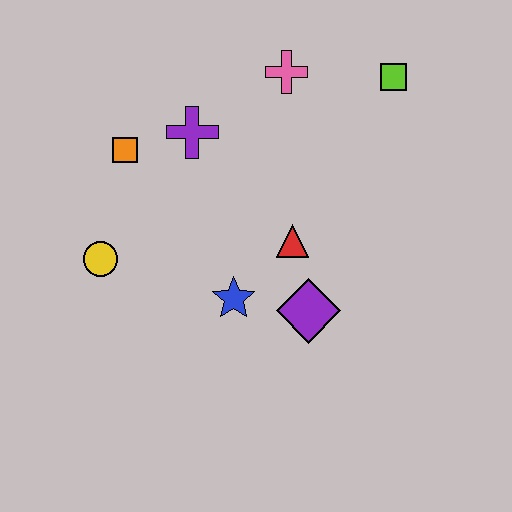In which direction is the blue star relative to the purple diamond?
The blue star is to the left of the purple diamond.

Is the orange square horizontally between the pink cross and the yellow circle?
Yes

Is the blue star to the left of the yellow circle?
No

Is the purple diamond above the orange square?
No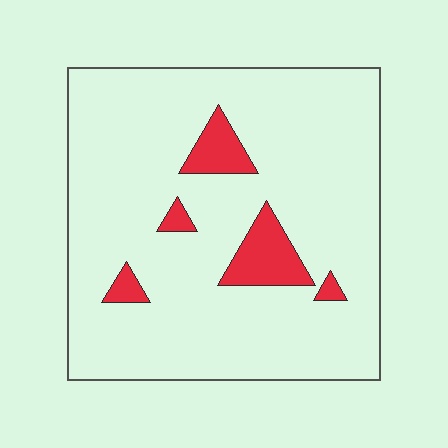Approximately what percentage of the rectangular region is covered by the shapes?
Approximately 10%.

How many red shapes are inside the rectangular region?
5.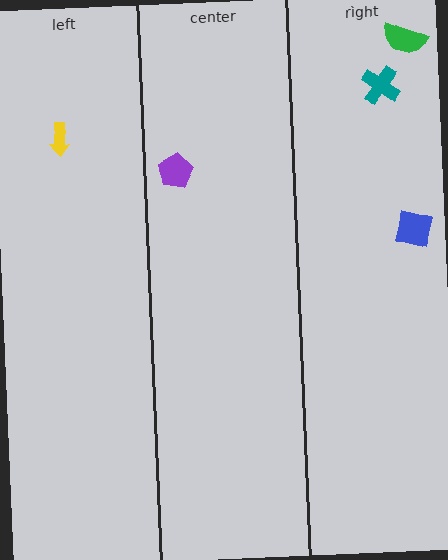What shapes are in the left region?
The yellow arrow.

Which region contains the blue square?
The right region.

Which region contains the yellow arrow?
The left region.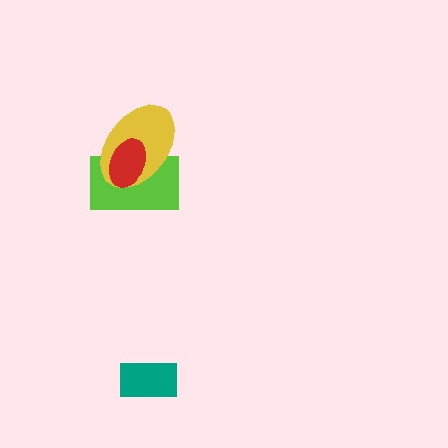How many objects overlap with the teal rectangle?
0 objects overlap with the teal rectangle.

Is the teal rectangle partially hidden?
No, no other shape covers it.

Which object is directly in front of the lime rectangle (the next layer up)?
The yellow ellipse is directly in front of the lime rectangle.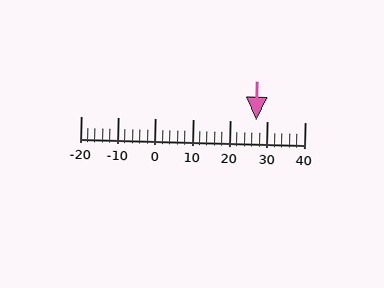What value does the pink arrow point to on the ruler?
The pink arrow points to approximately 27.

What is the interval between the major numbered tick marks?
The major tick marks are spaced 10 units apart.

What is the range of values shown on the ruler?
The ruler shows values from -20 to 40.